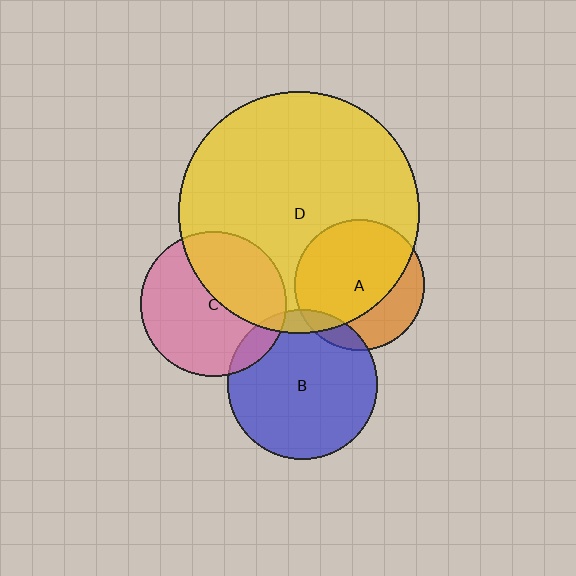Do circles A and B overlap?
Yes.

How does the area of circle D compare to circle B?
Approximately 2.6 times.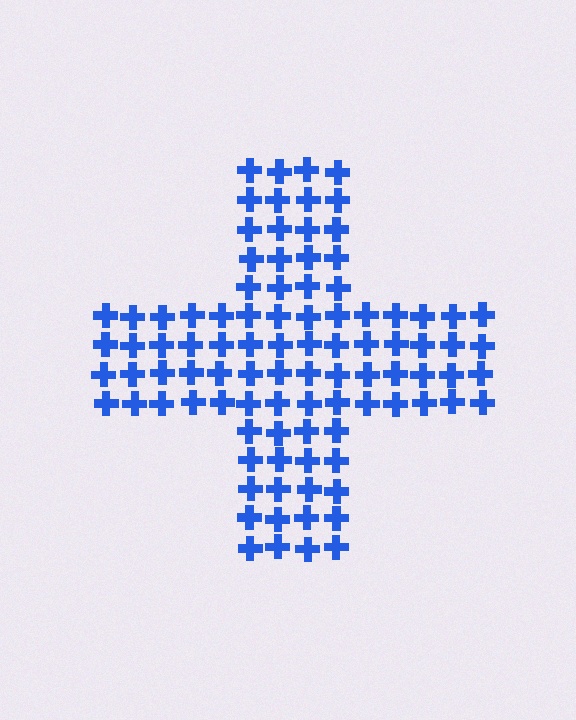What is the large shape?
The large shape is a cross.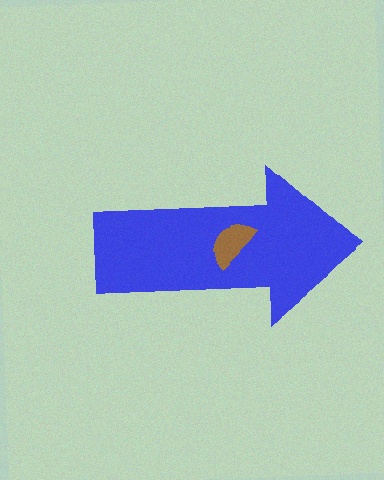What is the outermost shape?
The blue arrow.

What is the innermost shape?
The brown semicircle.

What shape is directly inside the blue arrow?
The brown semicircle.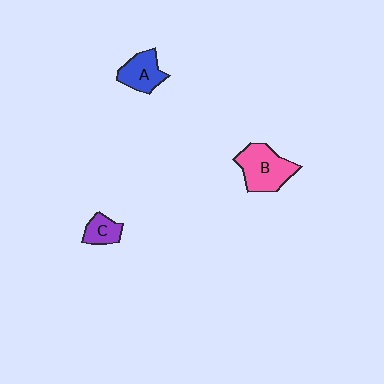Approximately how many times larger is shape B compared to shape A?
Approximately 1.4 times.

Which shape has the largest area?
Shape B (pink).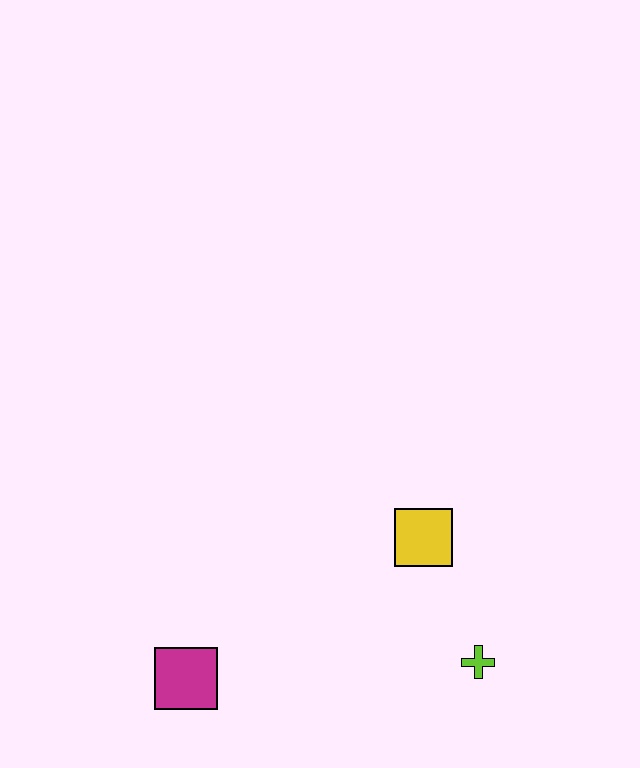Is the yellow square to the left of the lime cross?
Yes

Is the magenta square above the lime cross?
No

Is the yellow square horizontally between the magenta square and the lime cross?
Yes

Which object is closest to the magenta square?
The yellow square is closest to the magenta square.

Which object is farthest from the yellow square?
The magenta square is farthest from the yellow square.